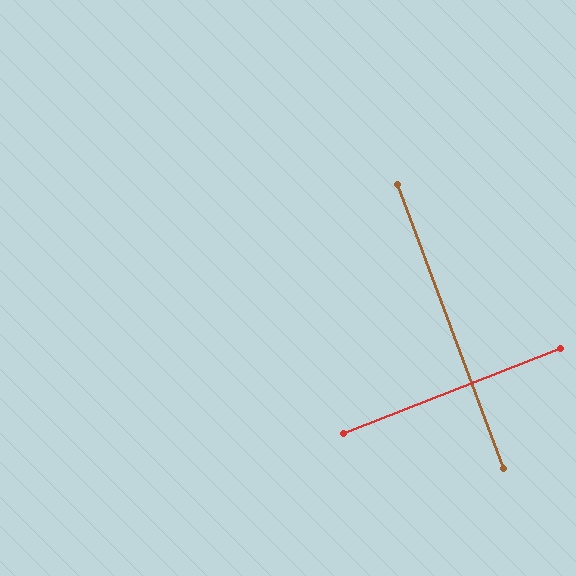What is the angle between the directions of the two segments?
Approximately 89 degrees.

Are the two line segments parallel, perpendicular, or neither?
Perpendicular — they meet at approximately 89°.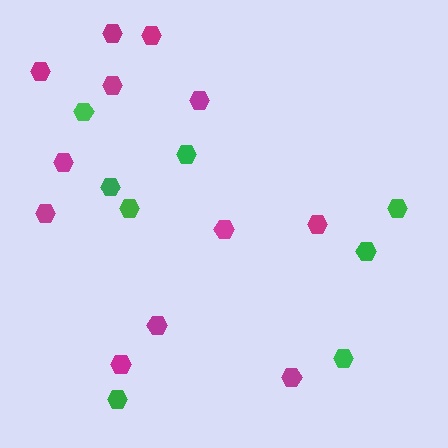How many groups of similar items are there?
There are 2 groups: one group of green hexagons (8) and one group of magenta hexagons (12).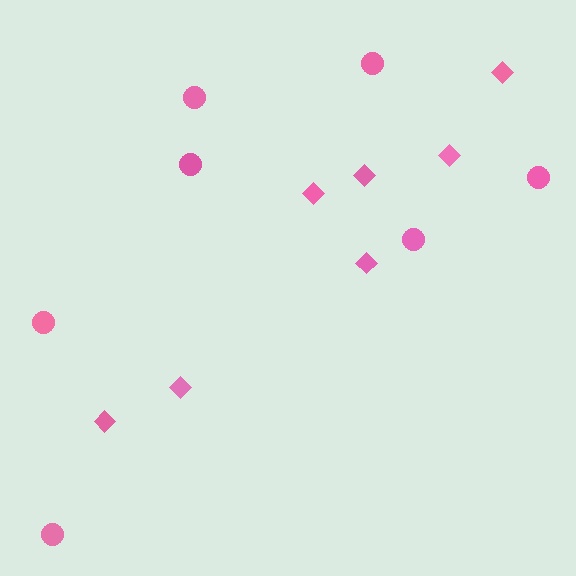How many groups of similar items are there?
There are 2 groups: one group of diamonds (7) and one group of circles (7).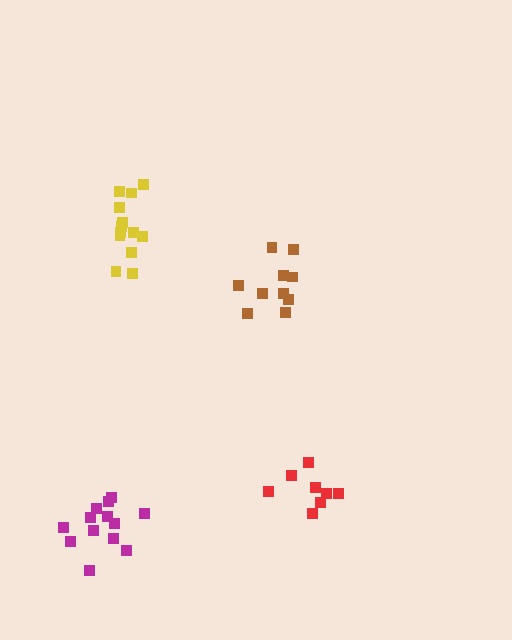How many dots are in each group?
Group 1: 8 dots, Group 2: 10 dots, Group 3: 13 dots, Group 4: 13 dots (44 total).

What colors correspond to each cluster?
The clusters are colored: red, brown, yellow, magenta.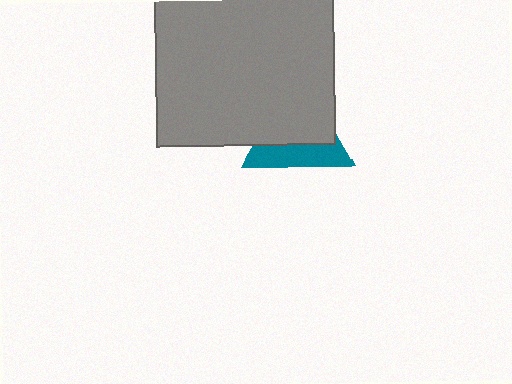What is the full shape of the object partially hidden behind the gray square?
The partially hidden object is a teal triangle.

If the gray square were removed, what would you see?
You would see the complete teal triangle.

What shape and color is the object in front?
The object in front is a gray square.